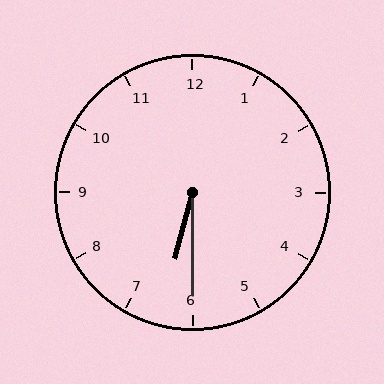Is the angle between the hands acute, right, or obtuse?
It is acute.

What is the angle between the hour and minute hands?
Approximately 15 degrees.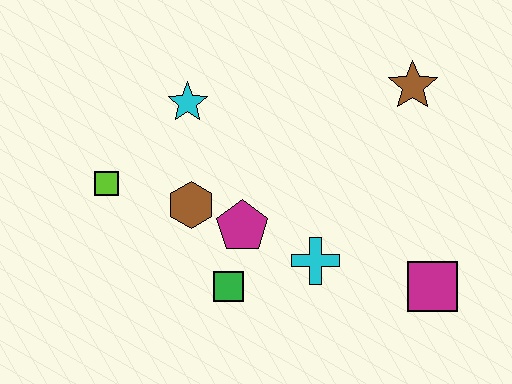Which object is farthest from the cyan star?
The magenta square is farthest from the cyan star.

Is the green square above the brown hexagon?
No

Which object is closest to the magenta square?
The cyan cross is closest to the magenta square.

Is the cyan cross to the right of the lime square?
Yes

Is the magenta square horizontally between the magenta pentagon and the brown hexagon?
No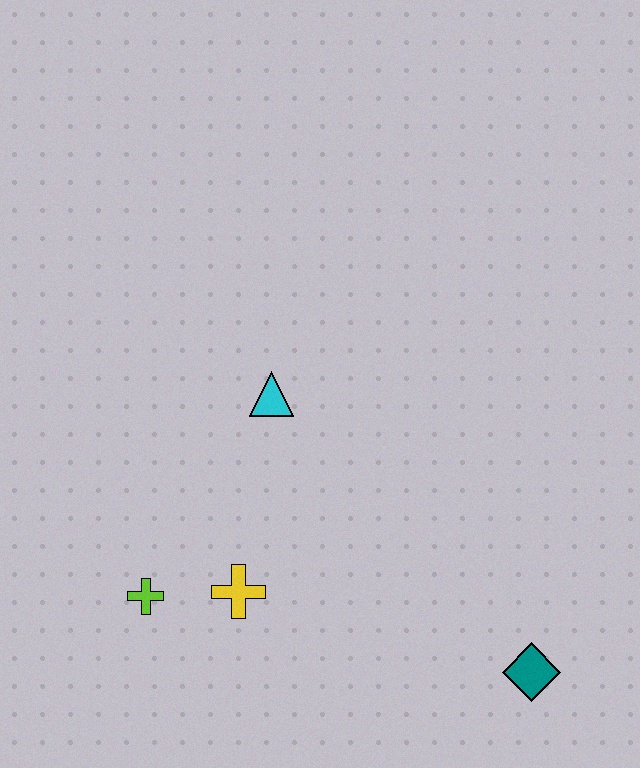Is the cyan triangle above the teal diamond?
Yes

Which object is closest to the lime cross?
The yellow cross is closest to the lime cross.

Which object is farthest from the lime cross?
The teal diamond is farthest from the lime cross.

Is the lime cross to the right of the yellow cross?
No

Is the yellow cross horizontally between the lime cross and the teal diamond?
Yes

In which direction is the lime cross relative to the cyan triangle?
The lime cross is below the cyan triangle.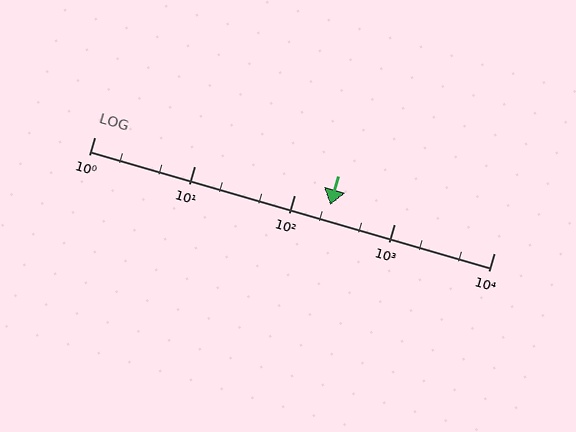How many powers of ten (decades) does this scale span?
The scale spans 4 decades, from 1 to 10000.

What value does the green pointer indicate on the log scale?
The pointer indicates approximately 230.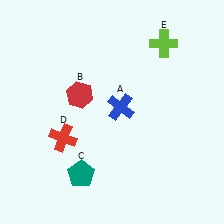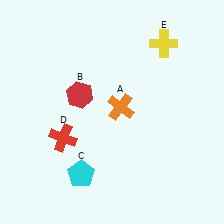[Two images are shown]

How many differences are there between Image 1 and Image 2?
There are 3 differences between the two images.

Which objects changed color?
A changed from blue to orange. C changed from teal to cyan. E changed from lime to yellow.